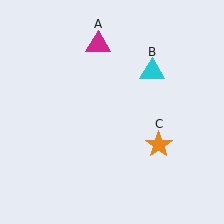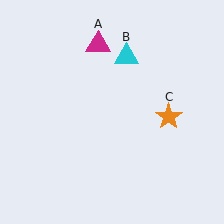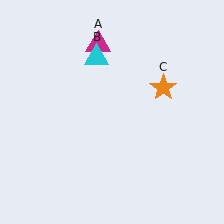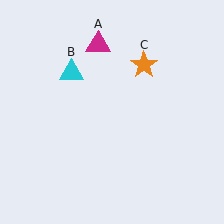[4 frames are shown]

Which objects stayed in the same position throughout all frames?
Magenta triangle (object A) remained stationary.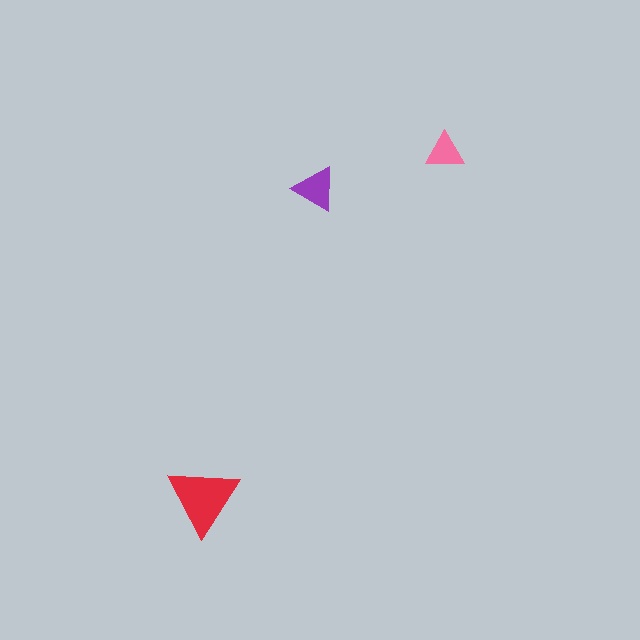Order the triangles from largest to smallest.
the red one, the purple one, the pink one.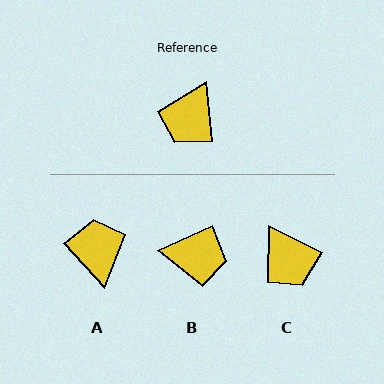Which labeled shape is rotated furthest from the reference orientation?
A, about 143 degrees away.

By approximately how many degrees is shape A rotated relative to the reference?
Approximately 143 degrees clockwise.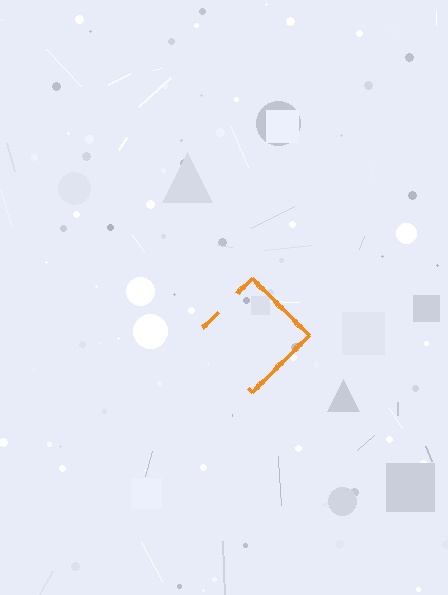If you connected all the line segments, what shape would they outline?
They would outline a diamond.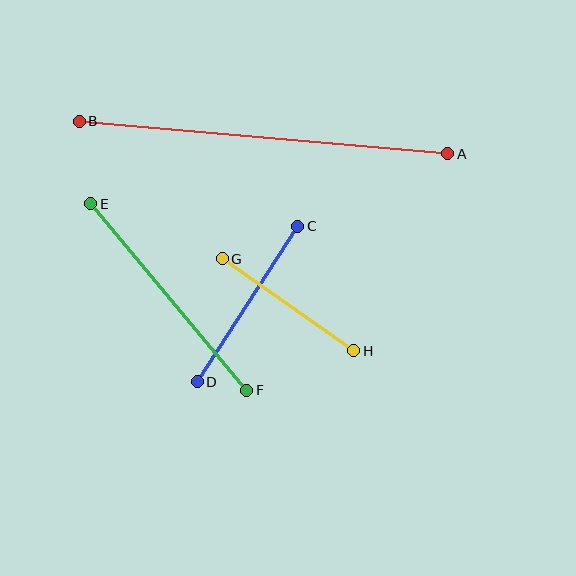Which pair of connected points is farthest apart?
Points A and B are farthest apart.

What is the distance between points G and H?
The distance is approximately 160 pixels.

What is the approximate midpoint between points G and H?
The midpoint is at approximately (288, 305) pixels.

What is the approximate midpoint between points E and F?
The midpoint is at approximately (169, 297) pixels.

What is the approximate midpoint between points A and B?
The midpoint is at approximately (264, 137) pixels.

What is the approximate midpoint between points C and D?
The midpoint is at approximately (248, 304) pixels.